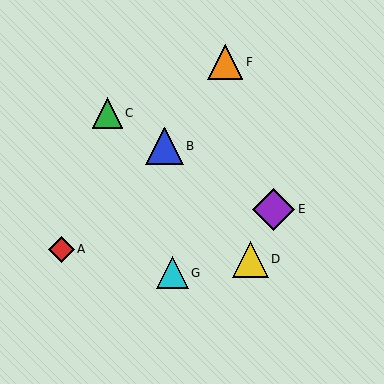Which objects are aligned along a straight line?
Objects B, C, E are aligned along a straight line.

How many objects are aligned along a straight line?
3 objects (B, C, E) are aligned along a straight line.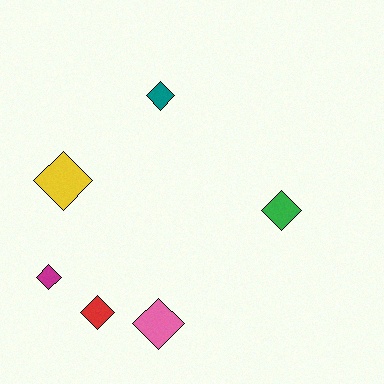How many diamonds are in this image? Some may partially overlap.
There are 6 diamonds.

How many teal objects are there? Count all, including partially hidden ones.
There is 1 teal object.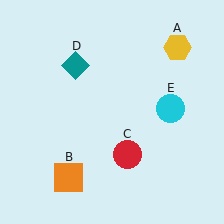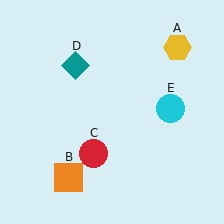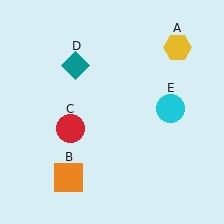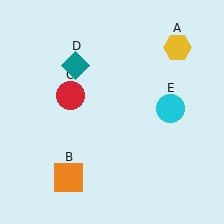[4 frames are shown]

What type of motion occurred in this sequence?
The red circle (object C) rotated clockwise around the center of the scene.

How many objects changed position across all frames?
1 object changed position: red circle (object C).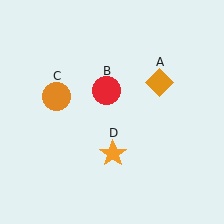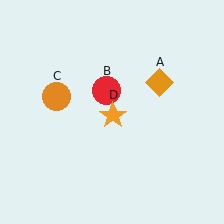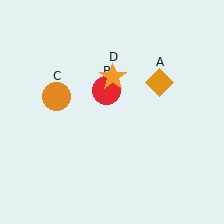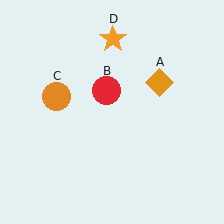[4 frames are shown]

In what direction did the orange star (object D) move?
The orange star (object D) moved up.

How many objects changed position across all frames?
1 object changed position: orange star (object D).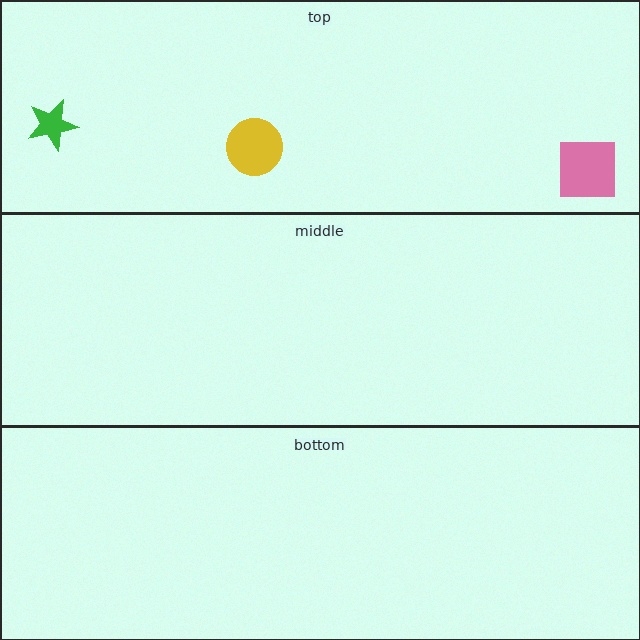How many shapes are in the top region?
3.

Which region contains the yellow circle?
The top region.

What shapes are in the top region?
The pink square, the yellow circle, the green star.